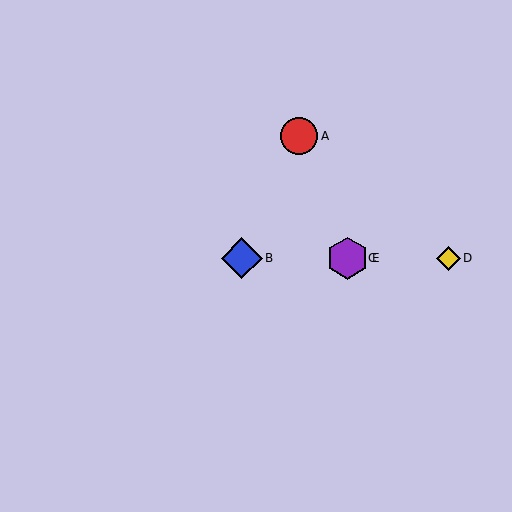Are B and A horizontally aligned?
No, B is at y≈258 and A is at y≈136.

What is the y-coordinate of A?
Object A is at y≈136.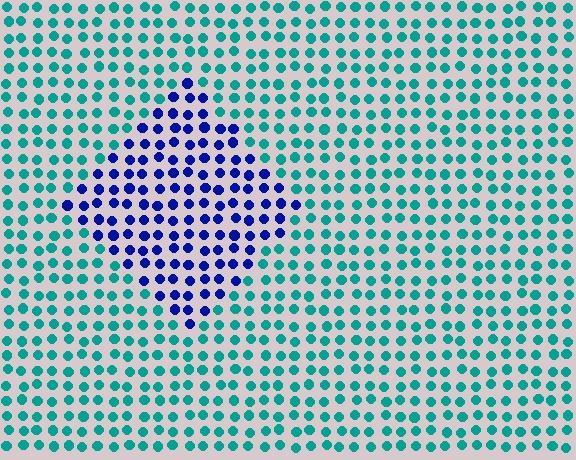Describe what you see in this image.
The image is filled with small teal elements in a uniform arrangement. A diamond-shaped region is visible where the elements are tinted to a slightly different hue, forming a subtle color boundary.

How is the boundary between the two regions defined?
The boundary is defined purely by a slight shift in hue (about 60 degrees). Spacing, size, and orientation are identical on both sides.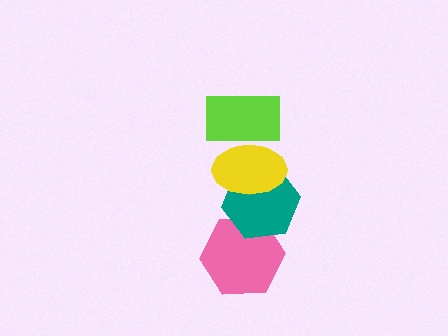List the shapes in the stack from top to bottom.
From top to bottom: the lime rectangle, the yellow ellipse, the teal hexagon, the pink hexagon.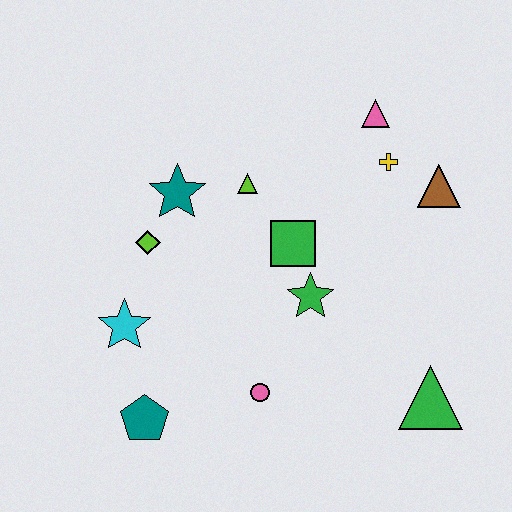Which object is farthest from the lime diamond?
The green triangle is farthest from the lime diamond.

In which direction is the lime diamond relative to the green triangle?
The lime diamond is to the left of the green triangle.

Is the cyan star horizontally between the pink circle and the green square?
No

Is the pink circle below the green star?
Yes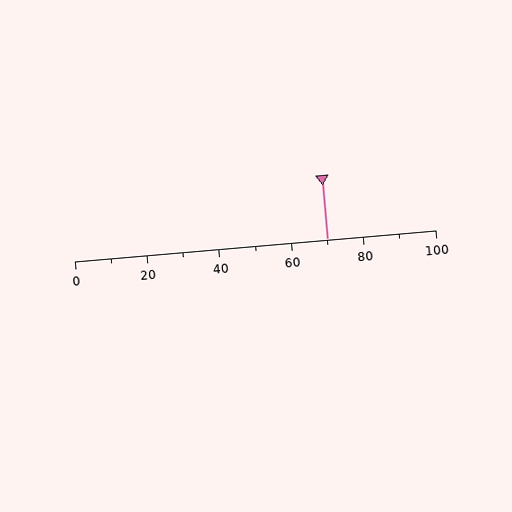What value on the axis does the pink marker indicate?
The marker indicates approximately 70.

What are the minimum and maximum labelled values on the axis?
The axis runs from 0 to 100.